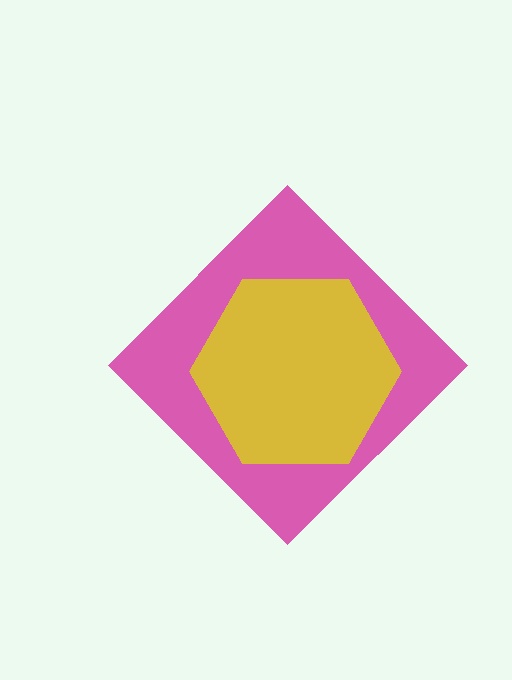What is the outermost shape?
The pink diamond.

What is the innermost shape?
The yellow hexagon.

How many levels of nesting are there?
2.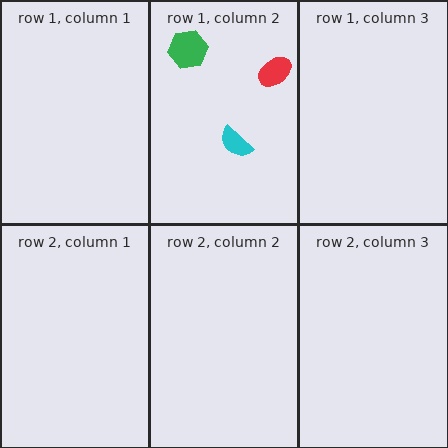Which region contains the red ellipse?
The row 1, column 2 region.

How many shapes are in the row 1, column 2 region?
3.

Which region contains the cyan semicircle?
The row 1, column 2 region.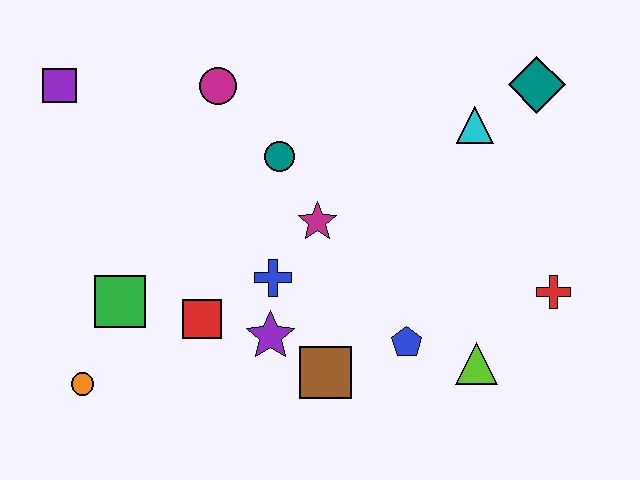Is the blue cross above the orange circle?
Yes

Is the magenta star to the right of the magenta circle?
Yes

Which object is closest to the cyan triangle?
The teal diamond is closest to the cyan triangle.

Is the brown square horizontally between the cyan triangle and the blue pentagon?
No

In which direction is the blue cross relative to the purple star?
The blue cross is above the purple star.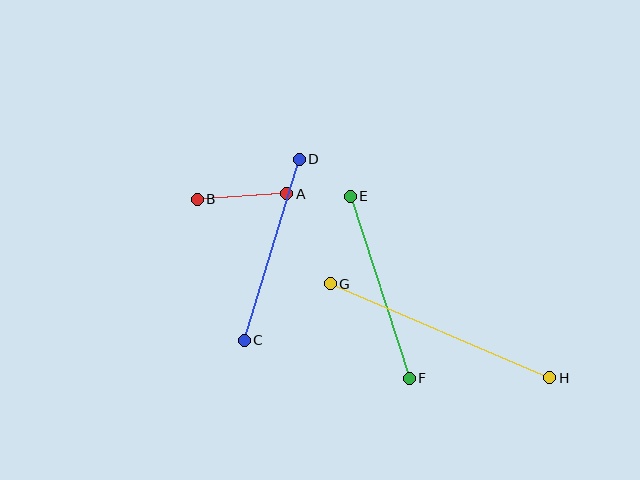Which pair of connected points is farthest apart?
Points G and H are farthest apart.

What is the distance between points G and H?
The distance is approximately 239 pixels.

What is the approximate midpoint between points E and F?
The midpoint is at approximately (380, 287) pixels.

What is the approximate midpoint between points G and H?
The midpoint is at approximately (440, 331) pixels.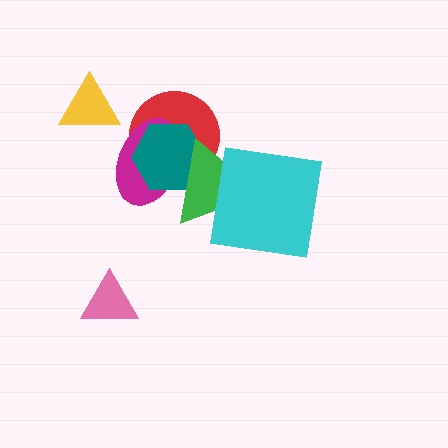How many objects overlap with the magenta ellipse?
3 objects overlap with the magenta ellipse.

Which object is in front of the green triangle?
The cyan square is in front of the green triangle.